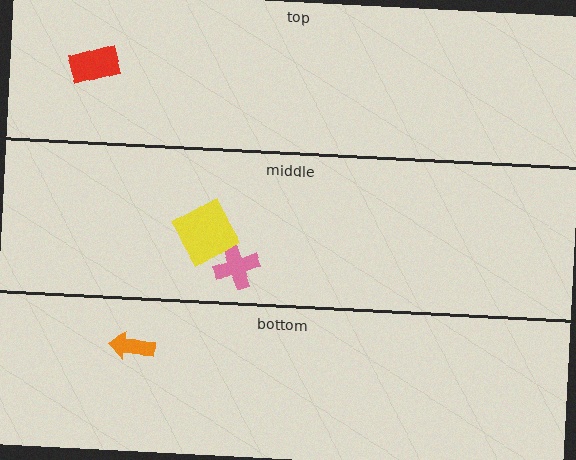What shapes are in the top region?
The red rectangle.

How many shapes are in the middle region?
2.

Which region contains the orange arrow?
The bottom region.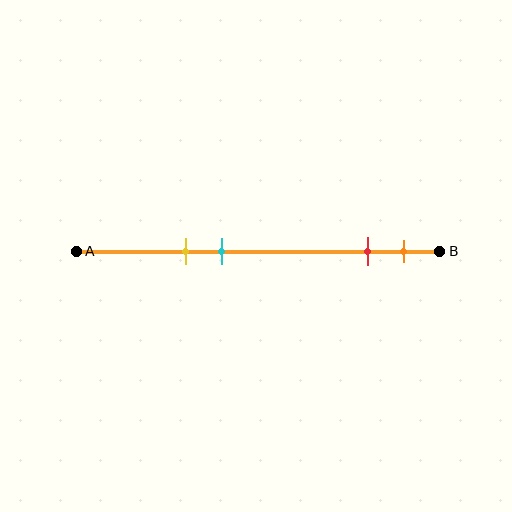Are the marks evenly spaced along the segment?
No, the marks are not evenly spaced.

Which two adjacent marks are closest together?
The red and orange marks are the closest adjacent pair.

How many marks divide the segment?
There are 4 marks dividing the segment.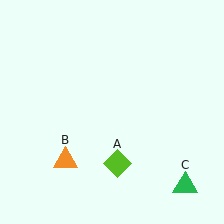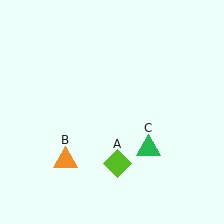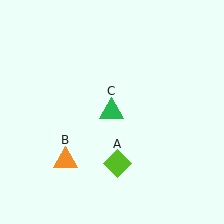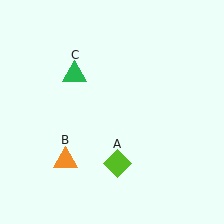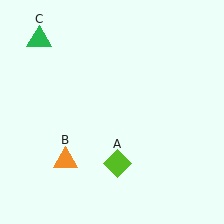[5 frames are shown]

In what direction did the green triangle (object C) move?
The green triangle (object C) moved up and to the left.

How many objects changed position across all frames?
1 object changed position: green triangle (object C).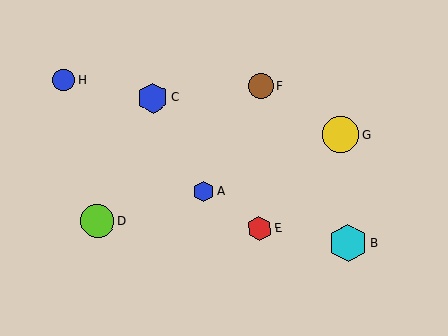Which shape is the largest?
The cyan hexagon (labeled B) is the largest.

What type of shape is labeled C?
Shape C is a blue hexagon.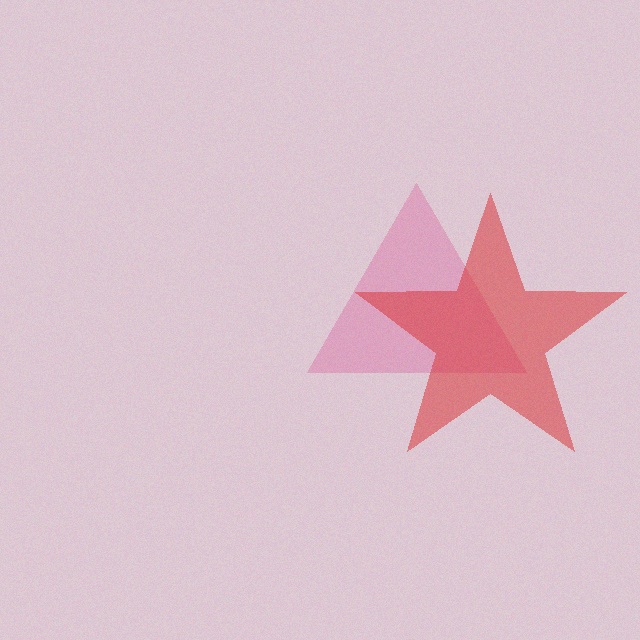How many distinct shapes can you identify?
There are 2 distinct shapes: a pink triangle, a red star.